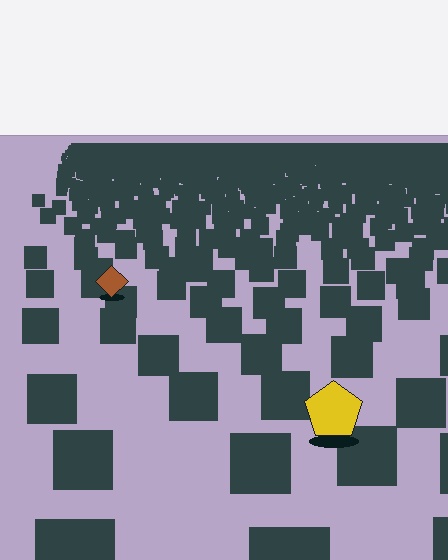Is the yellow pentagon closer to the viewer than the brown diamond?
Yes. The yellow pentagon is closer — you can tell from the texture gradient: the ground texture is coarser near it.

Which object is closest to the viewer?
The yellow pentagon is closest. The texture marks near it are larger and more spread out.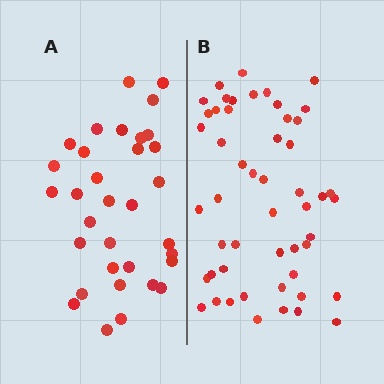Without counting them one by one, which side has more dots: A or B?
Region B (the right region) has more dots.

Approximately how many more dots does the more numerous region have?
Region B has approximately 20 more dots than region A.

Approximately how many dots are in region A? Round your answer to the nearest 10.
About 30 dots. (The exact count is 33, which rounds to 30.)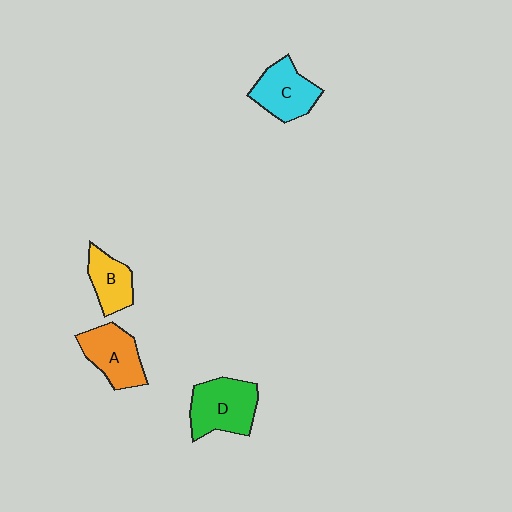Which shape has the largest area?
Shape D (green).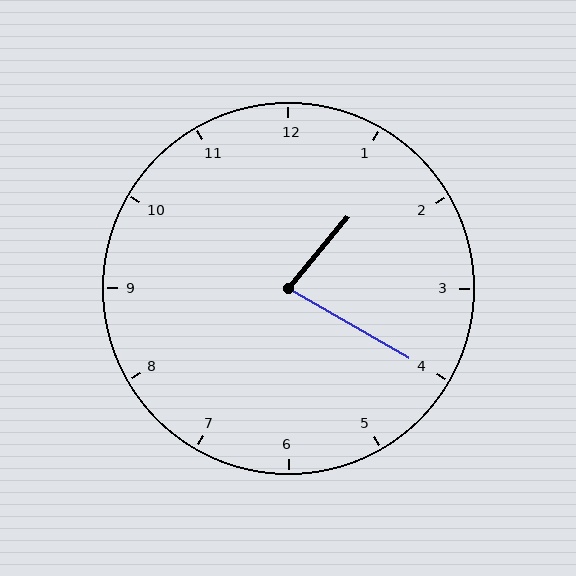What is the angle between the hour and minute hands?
Approximately 80 degrees.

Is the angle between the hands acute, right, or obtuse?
It is acute.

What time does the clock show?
1:20.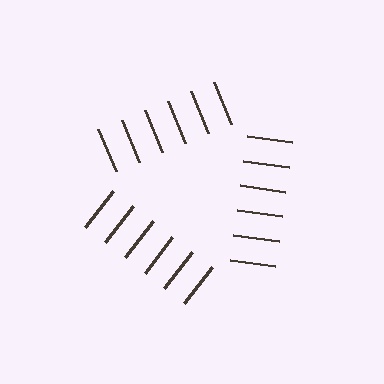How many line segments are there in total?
18 — 6 along each of the 3 edges.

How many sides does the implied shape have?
3 sides — the line-ends trace a triangle.